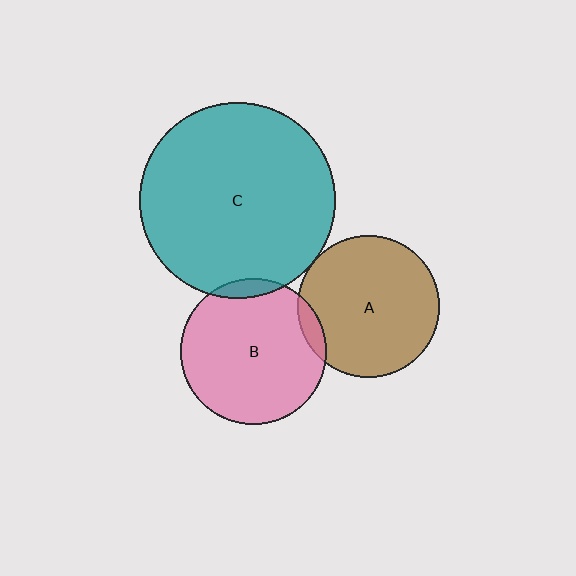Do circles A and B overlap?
Yes.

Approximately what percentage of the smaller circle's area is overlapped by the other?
Approximately 5%.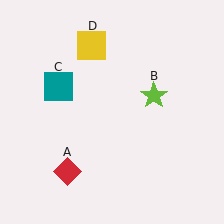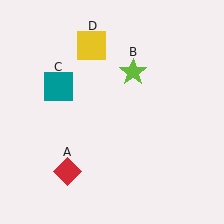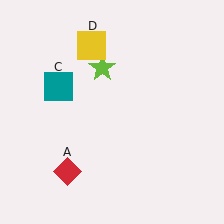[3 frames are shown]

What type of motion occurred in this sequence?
The lime star (object B) rotated counterclockwise around the center of the scene.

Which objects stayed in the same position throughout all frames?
Red diamond (object A) and teal square (object C) and yellow square (object D) remained stationary.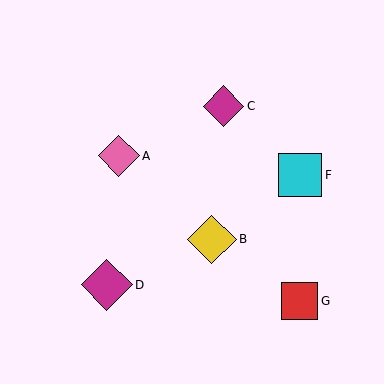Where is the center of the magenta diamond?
The center of the magenta diamond is at (107, 285).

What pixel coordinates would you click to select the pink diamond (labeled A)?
Click at (119, 156) to select the pink diamond A.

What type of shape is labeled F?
Shape F is a cyan square.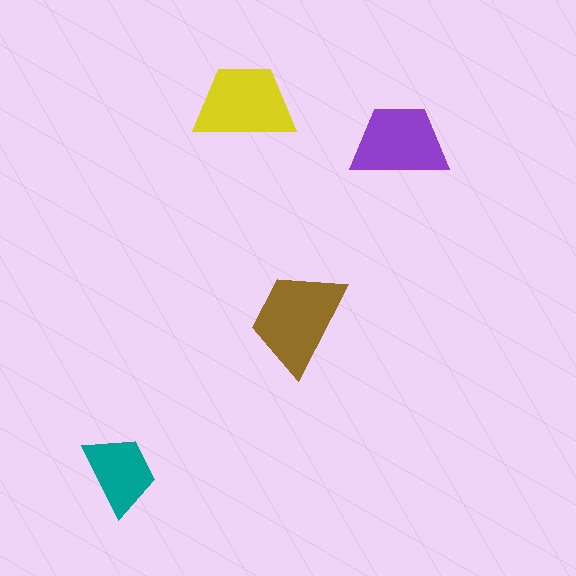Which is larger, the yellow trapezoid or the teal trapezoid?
The yellow one.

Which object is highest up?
The yellow trapezoid is topmost.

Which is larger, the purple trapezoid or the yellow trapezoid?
The yellow one.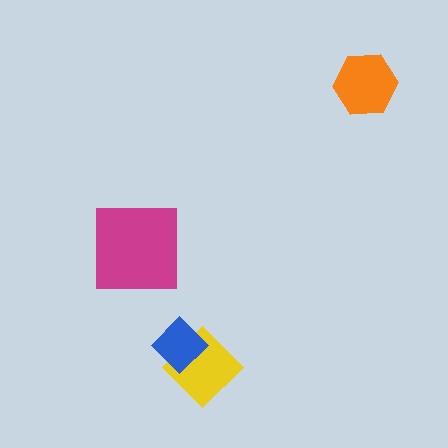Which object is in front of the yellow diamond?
The blue diamond is in front of the yellow diamond.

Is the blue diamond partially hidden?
No, no other shape covers it.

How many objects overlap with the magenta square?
0 objects overlap with the magenta square.